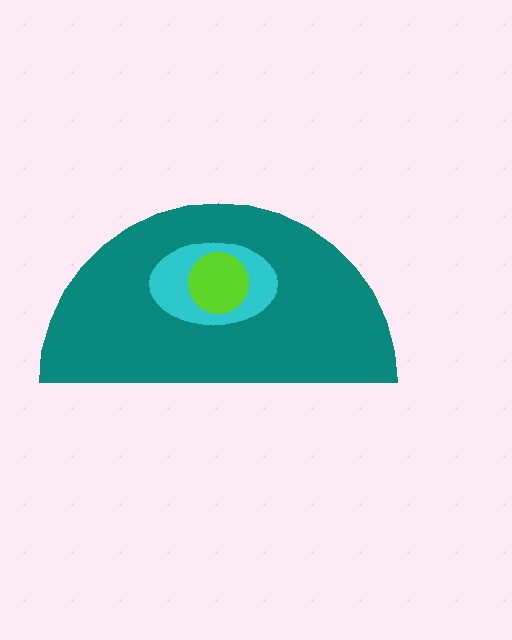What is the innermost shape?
The lime circle.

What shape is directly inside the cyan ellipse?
The lime circle.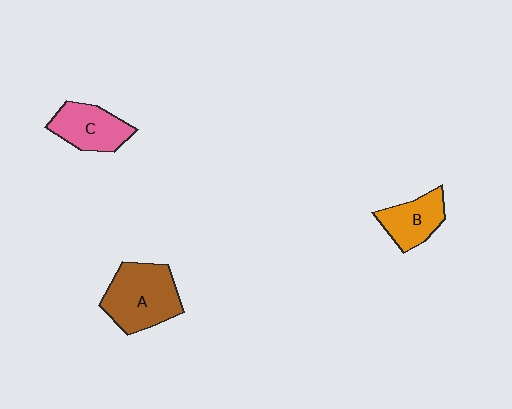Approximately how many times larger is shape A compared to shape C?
Approximately 1.4 times.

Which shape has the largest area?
Shape A (brown).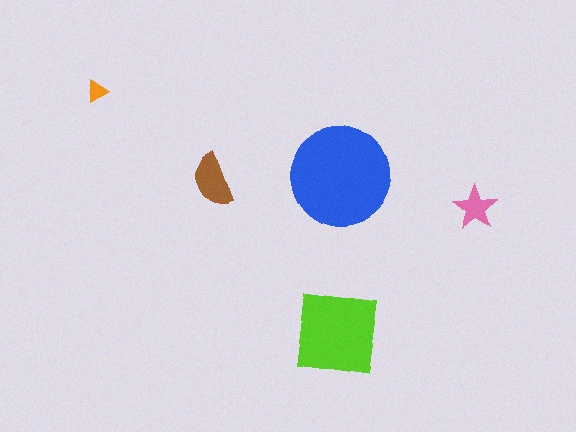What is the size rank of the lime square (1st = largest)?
2nd.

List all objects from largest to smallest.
The blue circle, the lime square, the brown semicircle, the pink star, the orange triangle.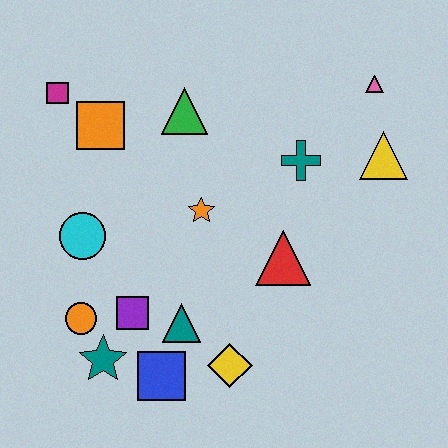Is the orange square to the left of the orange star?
Yes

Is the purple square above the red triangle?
No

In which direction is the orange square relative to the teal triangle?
The orange square is above the teal triangle.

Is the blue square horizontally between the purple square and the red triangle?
Yes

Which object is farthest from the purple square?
The pink triangle is farthest from the purple square.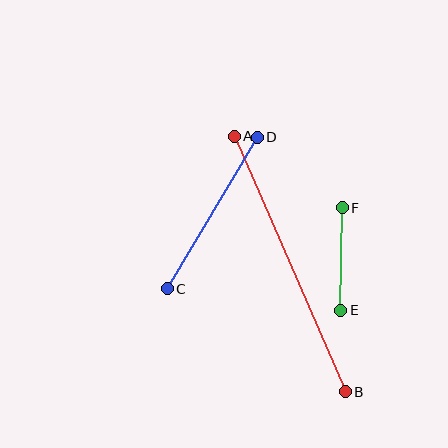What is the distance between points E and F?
The distance is approximately 103 pixels.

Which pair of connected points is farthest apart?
Points A and B are farthest apart.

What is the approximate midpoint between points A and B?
The midpoint is at approximately (290, 264) pixels.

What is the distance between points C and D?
The distance is approximately 176 pixels.